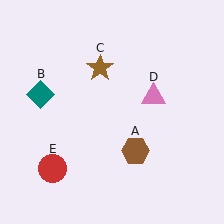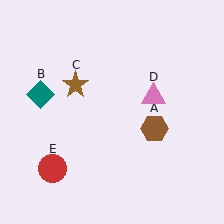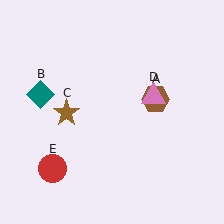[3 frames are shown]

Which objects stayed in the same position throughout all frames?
Teal diamond (object B) and pink triangle (object D) and red circle (object E) remained stationary.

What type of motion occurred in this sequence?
The brown hexagon (object A), brown star (object C) rotated counterclockwise around the center of the scene.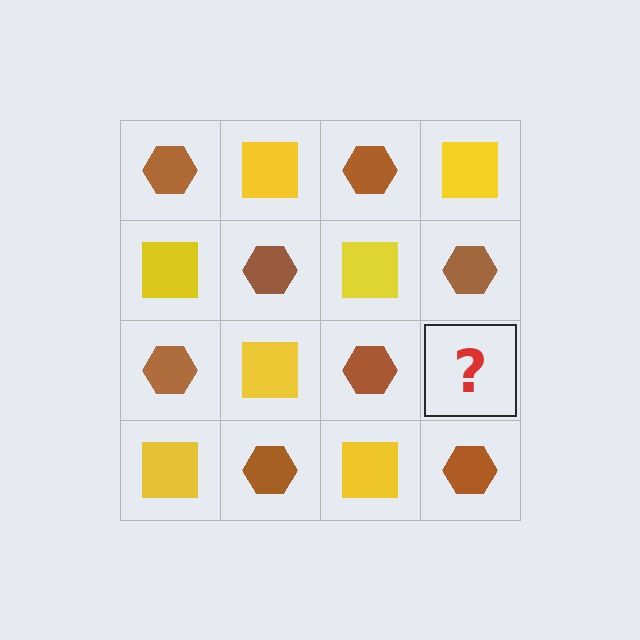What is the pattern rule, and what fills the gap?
The rule is that it alternates brown hexagon and yellow square in a checkerboard pattern. The gap should be filled with a yellow square.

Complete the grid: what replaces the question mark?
The question mark should be replaced with a yellow square.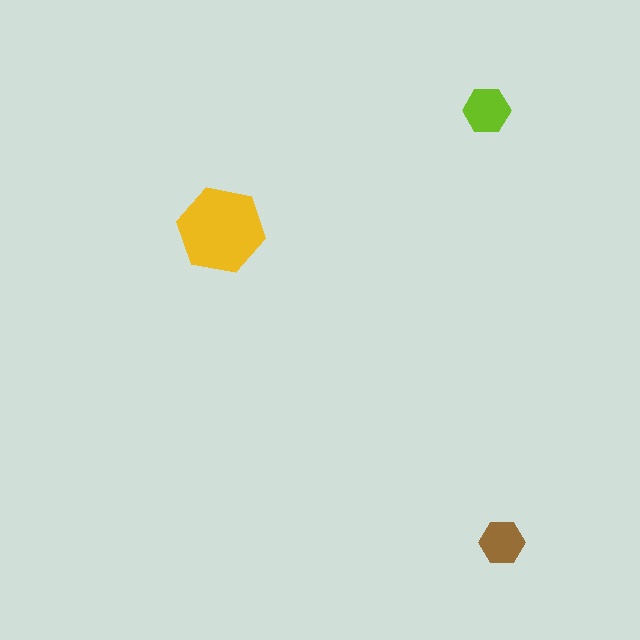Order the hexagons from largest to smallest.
the yellow one, the lime one, the brown one.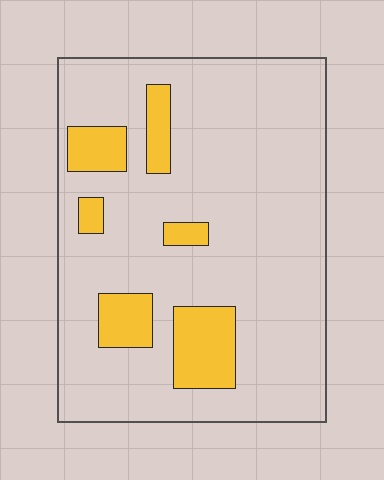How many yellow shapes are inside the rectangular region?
6.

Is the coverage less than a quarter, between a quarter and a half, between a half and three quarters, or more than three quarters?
Less than a quarter.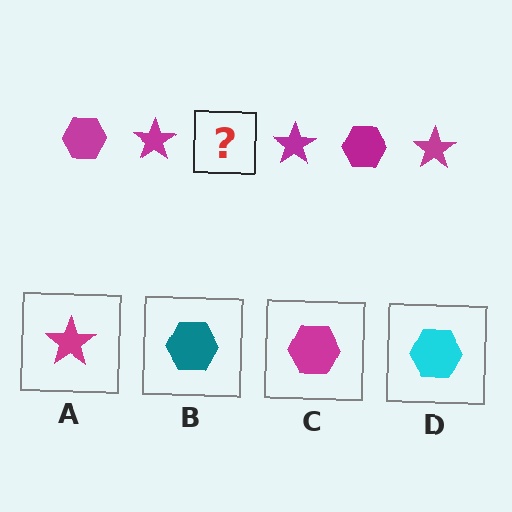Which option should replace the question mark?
Option C.